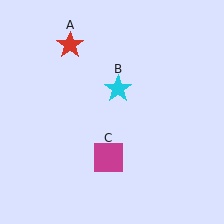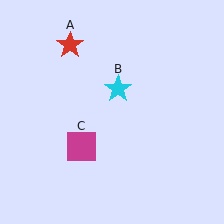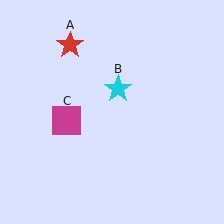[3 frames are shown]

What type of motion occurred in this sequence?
The magenta square (object C) rotated clockwise around the center of the scene.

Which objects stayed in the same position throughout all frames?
Red star (object A) and cyan star (object B) remained stationary.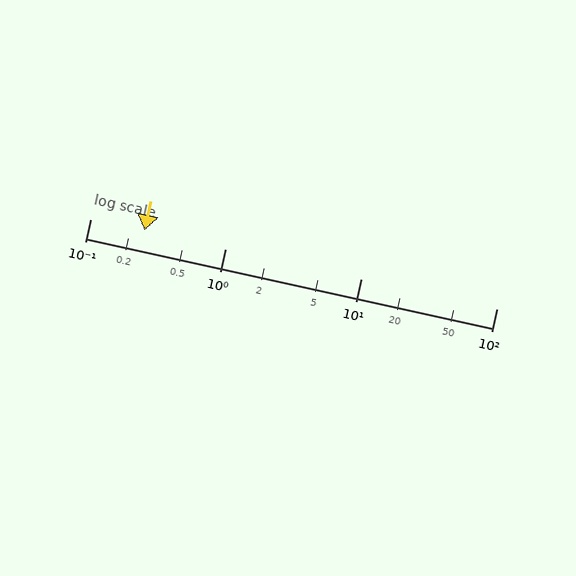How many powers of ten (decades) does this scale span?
The scale spans 3 decades, from 0.1 to 100.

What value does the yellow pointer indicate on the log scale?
The pointer indicates approximately 0.25.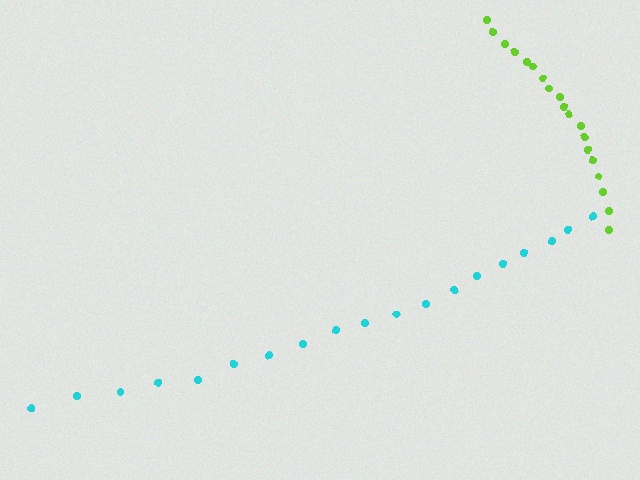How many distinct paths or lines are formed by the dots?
There are 2 distinct paths.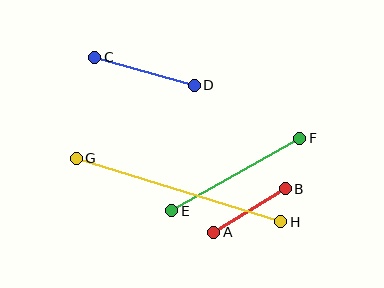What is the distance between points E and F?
The distance is approximately 147 pixels.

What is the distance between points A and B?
The distance is approximately 84 pixels.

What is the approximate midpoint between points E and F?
The midpoint is at approximately (236, 174) pixels.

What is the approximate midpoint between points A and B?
The midpoint is at approximately (249, 211) pixels.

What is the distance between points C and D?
The distance is approximately 103 pixels.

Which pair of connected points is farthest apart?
Points G and H are farthest apart.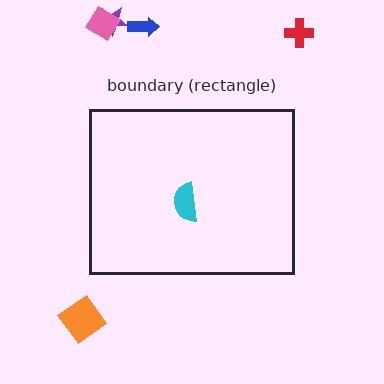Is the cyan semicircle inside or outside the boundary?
Inside.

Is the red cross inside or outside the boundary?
Outside.